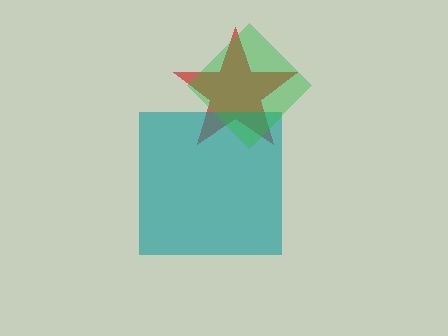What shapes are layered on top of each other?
The layered shapes are: a red star, a teal square, a green diamond.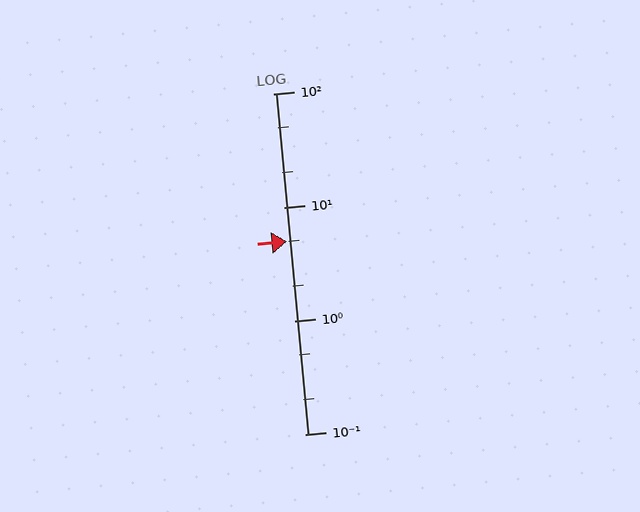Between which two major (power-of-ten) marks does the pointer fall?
The pointer is between 1 and 10.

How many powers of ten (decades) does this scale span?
The scale spans 3 decades, from 0.1 to 100.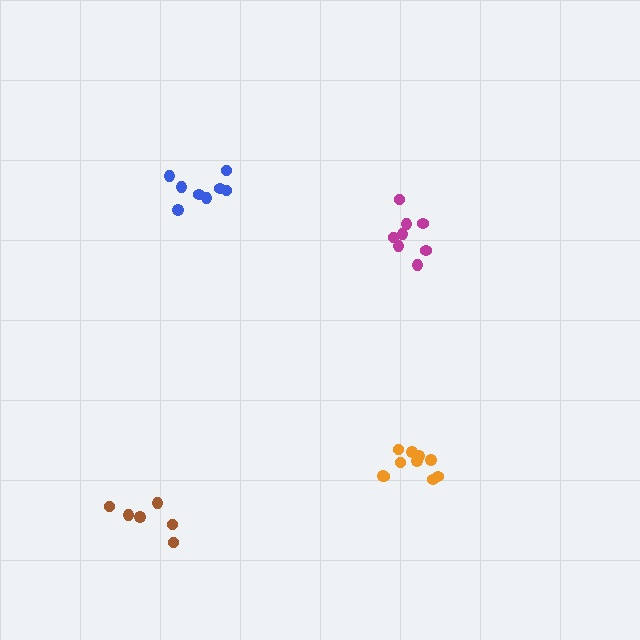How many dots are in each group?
Group 1: 8 dots, Group 2: 8 dots, Group 3: 6 dots, Group 4: 10 dots (32 total).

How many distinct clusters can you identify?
There are 4 distinct clusters.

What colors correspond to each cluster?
The clusters are colored: blue, magenta, brown, orange.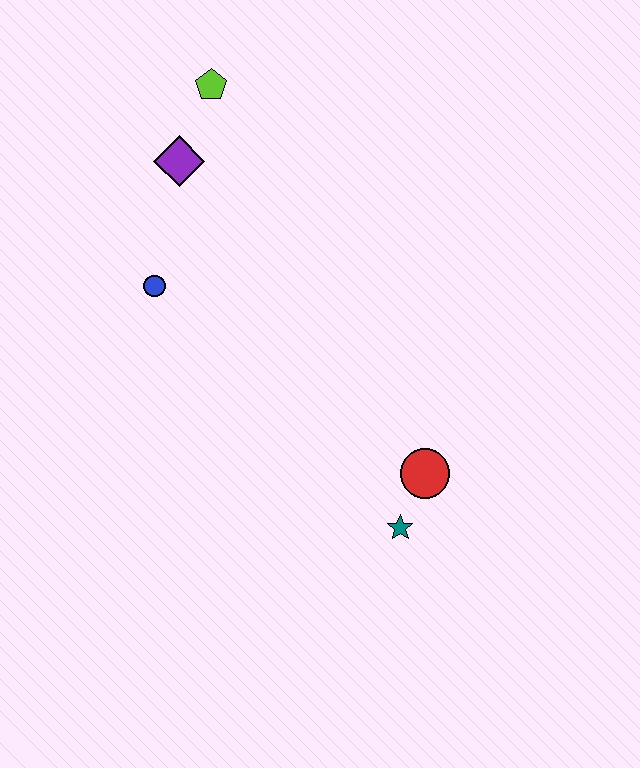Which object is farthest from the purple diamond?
The teal star is farthest from the purple diamond.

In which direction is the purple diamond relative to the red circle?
The purple diamond is above the red circle.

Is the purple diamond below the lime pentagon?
Yes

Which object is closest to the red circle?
The teal star is closest to the red circle.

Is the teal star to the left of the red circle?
Yes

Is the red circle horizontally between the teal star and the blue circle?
No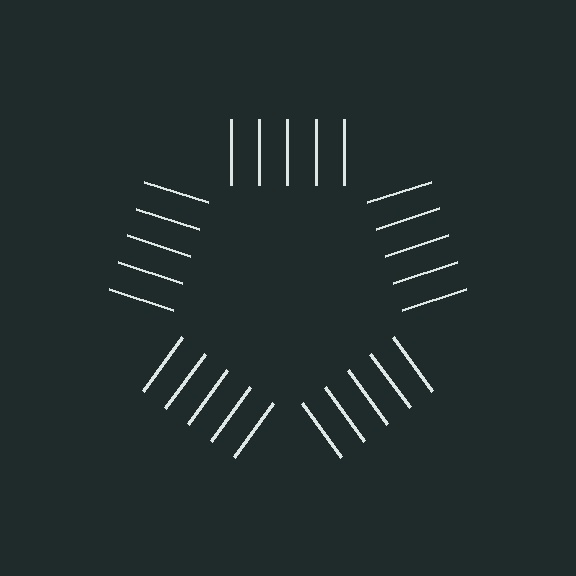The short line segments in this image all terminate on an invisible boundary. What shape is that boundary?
An illusory pentagon — the line segments terminate on its edges but no continuous stroke is drawn.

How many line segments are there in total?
25 — 5 along each of the 5 edges.